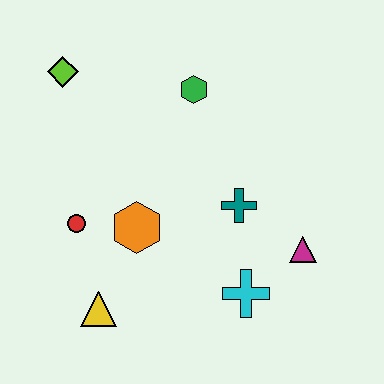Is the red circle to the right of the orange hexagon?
No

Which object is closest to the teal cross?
The magenta triangle is closest to the teal cross.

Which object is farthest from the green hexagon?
The yellow triangle is farthest from the green hexagon.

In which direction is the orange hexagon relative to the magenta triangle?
The orange hexagon is to the left of the magenta triangle.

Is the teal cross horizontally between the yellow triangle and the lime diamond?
No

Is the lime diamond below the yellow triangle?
No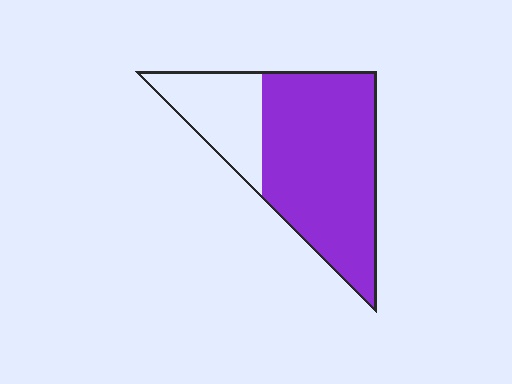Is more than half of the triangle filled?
Yes.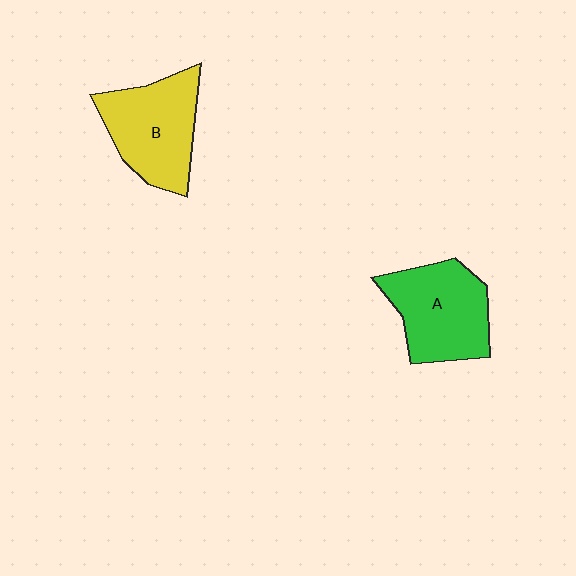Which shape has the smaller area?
Shape A (green).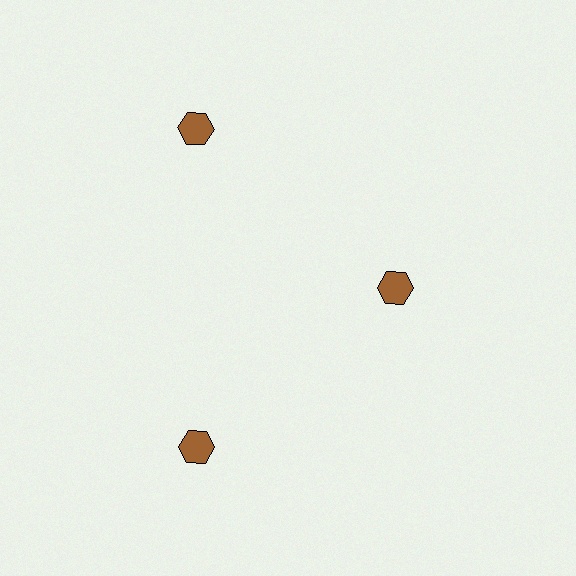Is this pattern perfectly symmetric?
No. The 3 brown hexagons are arranged in a ring, but one element near the 3 o'clock position is pulled inward toward the center, breaking the 3-fold rotational symmetry.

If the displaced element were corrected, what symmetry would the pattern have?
It would have 3-fold rotational symmetry — the pattern would map onto itself every 120 degrees.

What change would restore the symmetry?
The symmetry would be restored by moving it outward, back onto the ring so that all 3 hexagons sit at equal angles and equal distance from the center.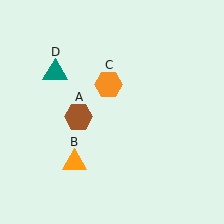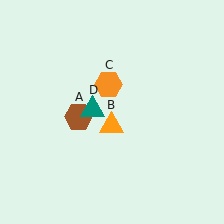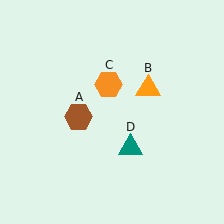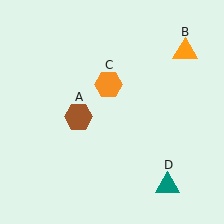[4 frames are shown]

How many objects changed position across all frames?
2 objects changed position: orange triangle (object B), teal triangle (object D).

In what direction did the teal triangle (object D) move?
The teal triangle (object D) moved down and to the right.